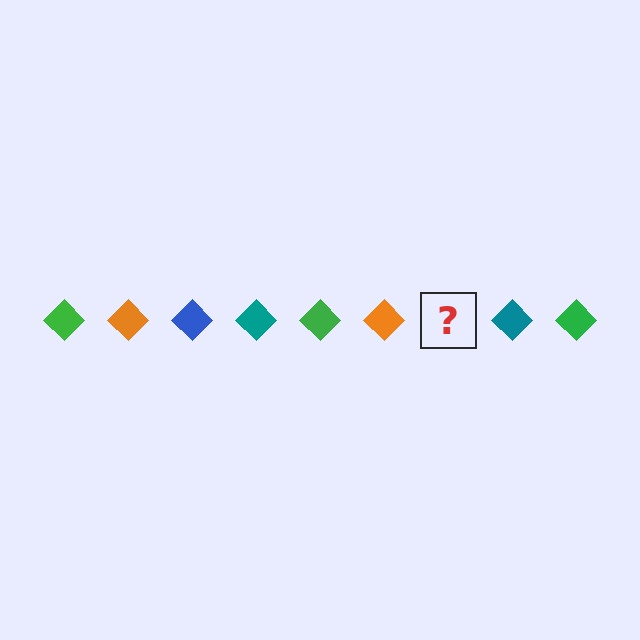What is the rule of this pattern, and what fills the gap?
The rule is that the pattern cycles through green, orange, blue, teal diamonds. The gap should be filled with a blue diamond.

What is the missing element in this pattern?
The missing element is a blue diamond.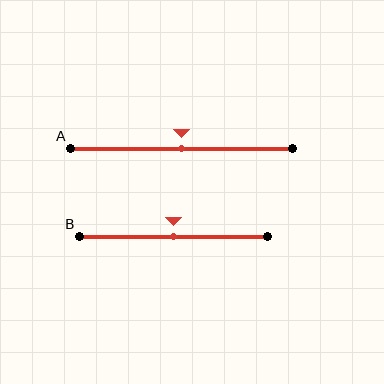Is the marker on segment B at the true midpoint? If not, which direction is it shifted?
Yes, the marker on segment B is at the true midpoint.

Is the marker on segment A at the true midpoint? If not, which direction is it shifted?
Yes, the marker on segment A is at the true midpoint.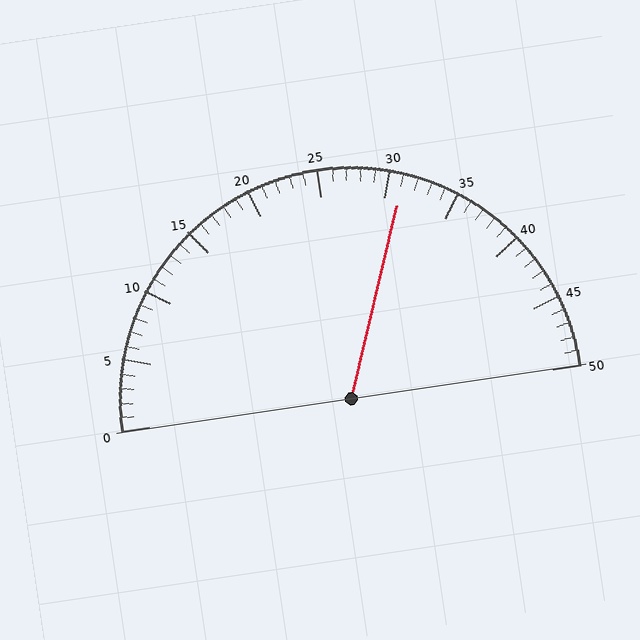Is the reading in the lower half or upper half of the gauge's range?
The reading is in the upper half of the range (0 to 50).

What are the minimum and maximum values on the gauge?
The gauge ranges from 0 to 50.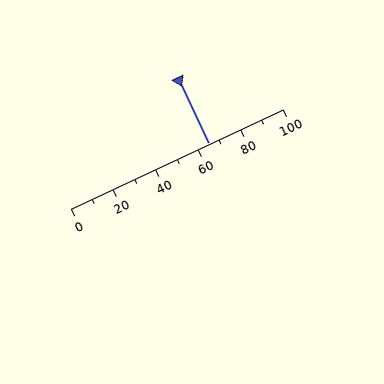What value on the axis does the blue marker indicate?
The marker indicates approximately 65.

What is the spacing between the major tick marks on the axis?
The major ticks are spaced 20 apart.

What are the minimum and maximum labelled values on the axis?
The axis runs from 0 to 100.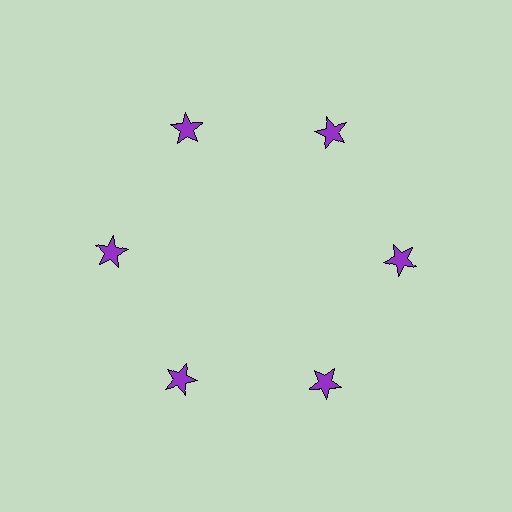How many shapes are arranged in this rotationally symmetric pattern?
There are 6 shapes, arranged in 6 groups of 1.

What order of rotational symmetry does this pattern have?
This pattern has 6-fold rotational symmetry.